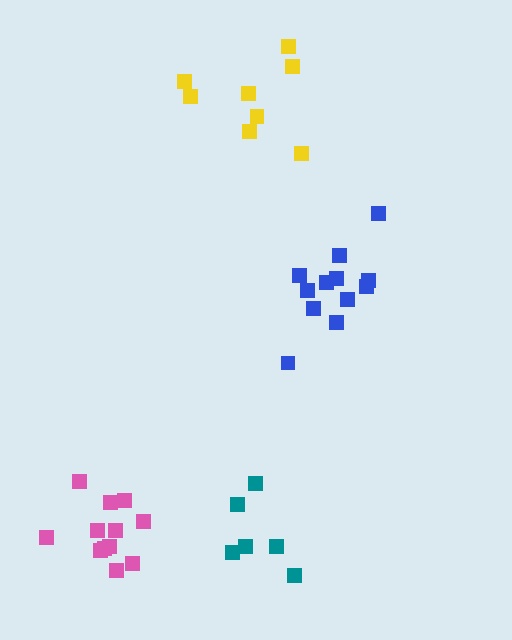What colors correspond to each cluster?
The clusters are colored: yellow, teal, pink, blue.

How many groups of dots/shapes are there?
There are 4 groups.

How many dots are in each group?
Group 1: 8 dots, Group 2: 6 dots, Group 3: 12 dots, Group 4: 12 dots (38 total).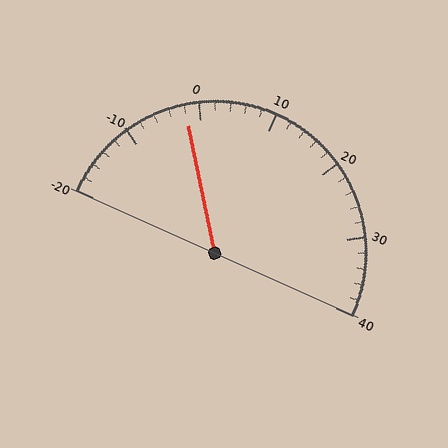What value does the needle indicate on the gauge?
The needle indicates approximately -2.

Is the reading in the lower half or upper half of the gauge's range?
The reading is in the lower half of the range (-20 to 40).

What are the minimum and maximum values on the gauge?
The gauge ranges from -20 to 40.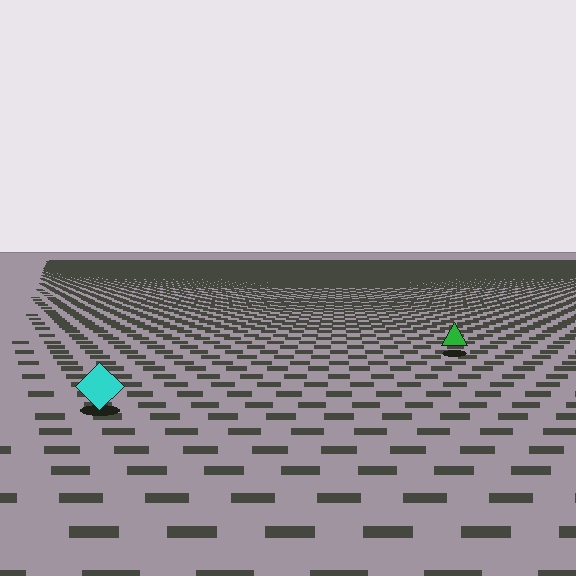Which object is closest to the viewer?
The cyan diamond is closest. The texture marks near it are larger and more spread out.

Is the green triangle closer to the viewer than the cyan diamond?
No. The cyan diamond is closer — you can tell from the texture gradient: the ground texture is coarser near it.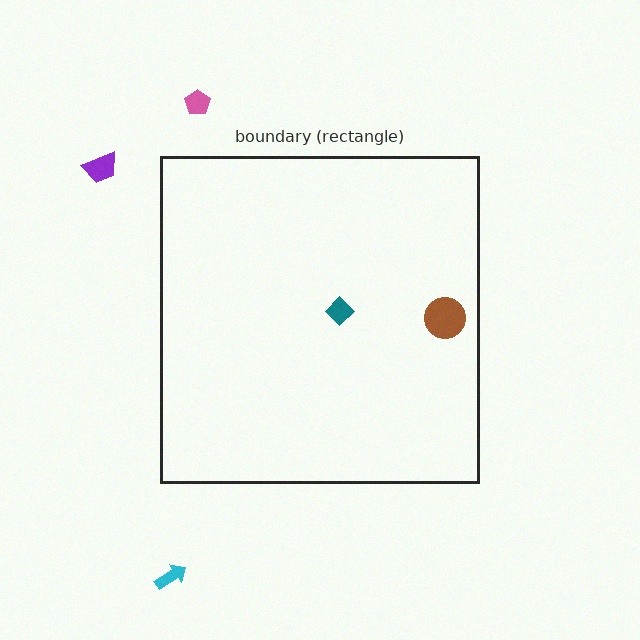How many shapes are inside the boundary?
2 inside, 3 outside.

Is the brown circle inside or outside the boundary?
Inside.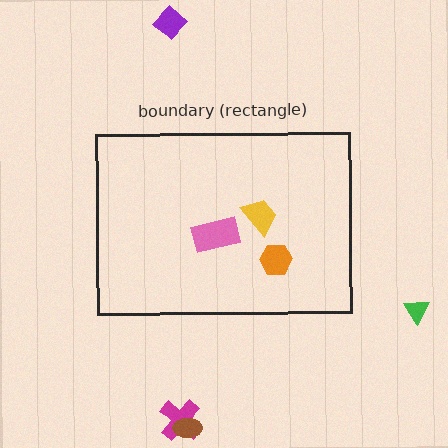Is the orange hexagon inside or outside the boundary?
Inside.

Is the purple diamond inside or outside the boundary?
Outside.